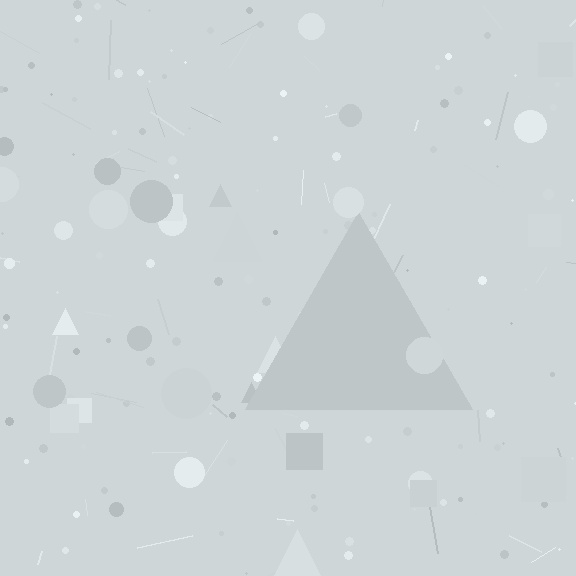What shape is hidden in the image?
A triangle is hidden in the image.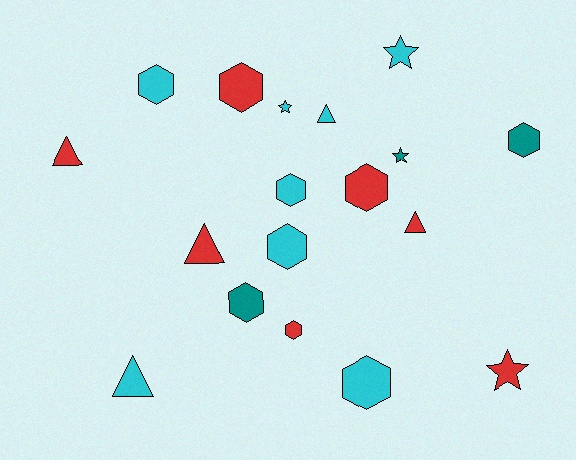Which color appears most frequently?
Cyan, with 8 objects.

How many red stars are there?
There is 1 red star.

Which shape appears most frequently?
Hexagon, with 9 objects.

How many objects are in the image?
There are 18 objects.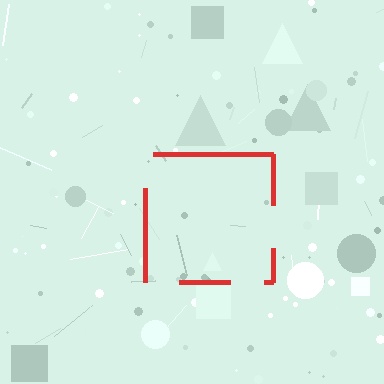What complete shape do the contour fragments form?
The contour fragments form a square.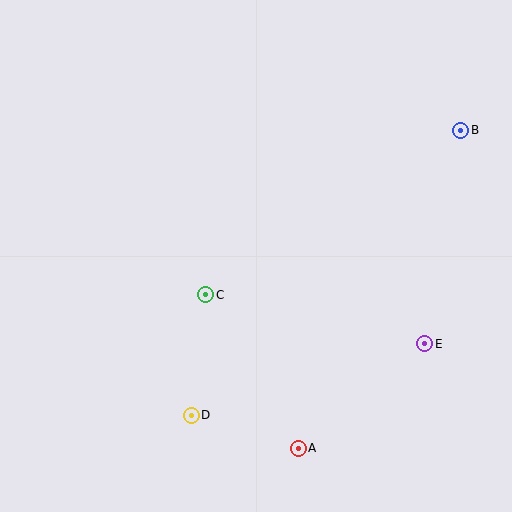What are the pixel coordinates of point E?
Point E is at (425, 344).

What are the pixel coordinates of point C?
Point C is at (206, 295).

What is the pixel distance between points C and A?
The distance between C and A is 179 pixels.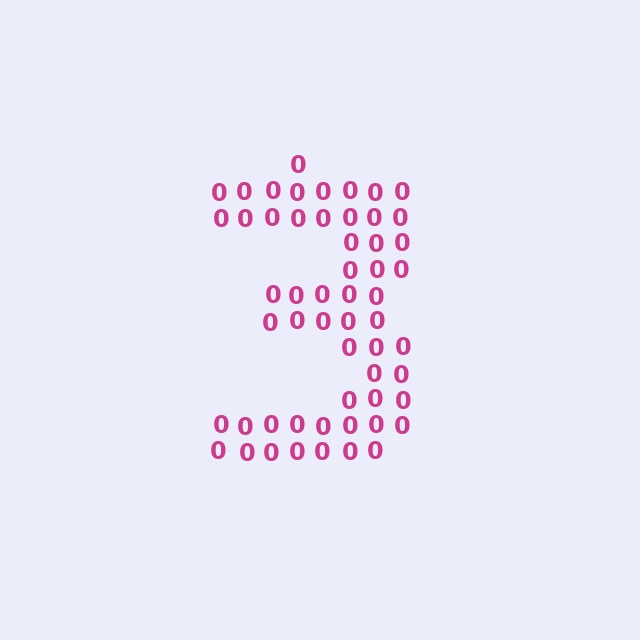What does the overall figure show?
The overall figure shows the digit 3.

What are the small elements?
The small elements are digit 0's.